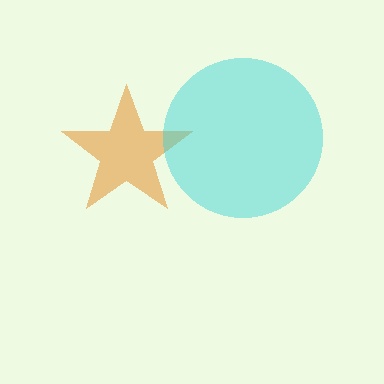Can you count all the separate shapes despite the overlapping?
Yes, there are 2 separate shapes.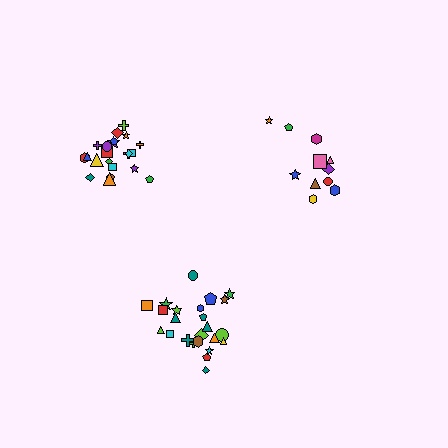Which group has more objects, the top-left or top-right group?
The top-left group.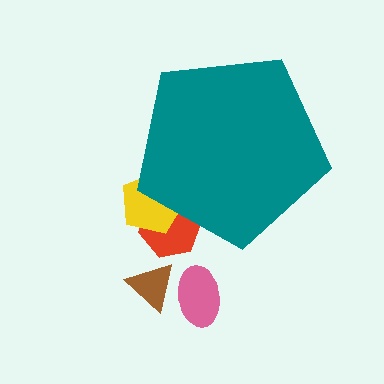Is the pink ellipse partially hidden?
No, the pink ellipse is fully visible.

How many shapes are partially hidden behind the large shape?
2 shapes are partially hidden.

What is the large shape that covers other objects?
A teal pentagon.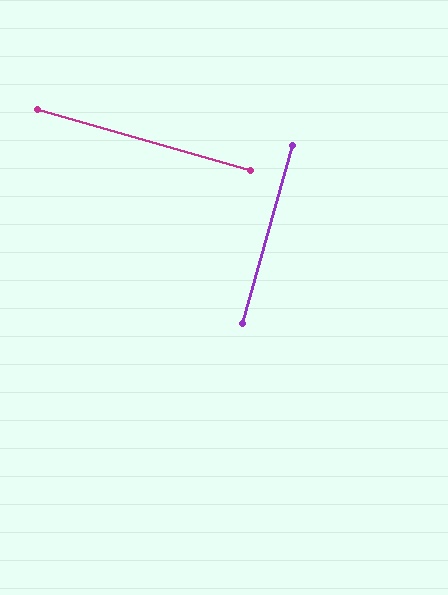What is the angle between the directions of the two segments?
Approximately 90 degrees.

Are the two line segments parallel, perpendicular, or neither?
Perpendicular — they meet at approximately 90°.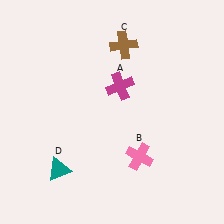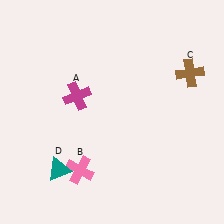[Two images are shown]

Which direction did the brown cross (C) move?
The brown cross (C) moved right.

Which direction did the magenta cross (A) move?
The magenta cross (A) moved left.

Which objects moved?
The objects that moved are: the magenta cross (A), the pink cross (B), the brown cross (C).